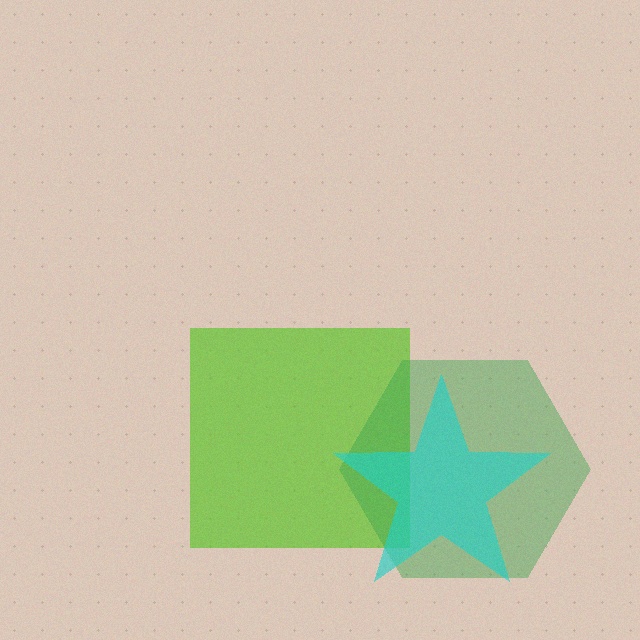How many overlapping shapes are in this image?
There are 3 overlapping shapes in the image.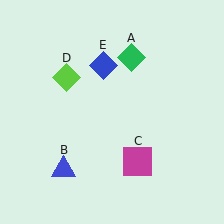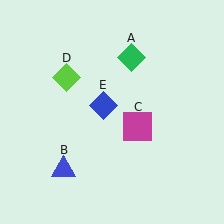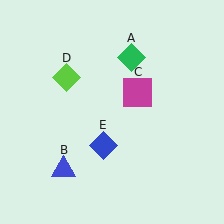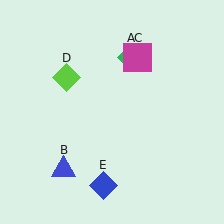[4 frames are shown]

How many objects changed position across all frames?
2 objects changed position: magenta square (object C), blue diamond (object E).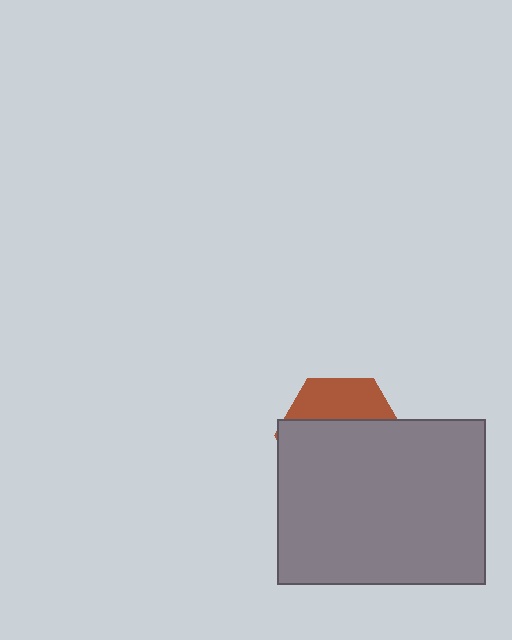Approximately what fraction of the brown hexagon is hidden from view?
Roughly 67% of the brown hexagon is hidden behind the gray rectangle.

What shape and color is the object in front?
The object in front is a gray rectangle.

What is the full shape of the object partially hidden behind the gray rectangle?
The partially hidden object is a brown hexagon.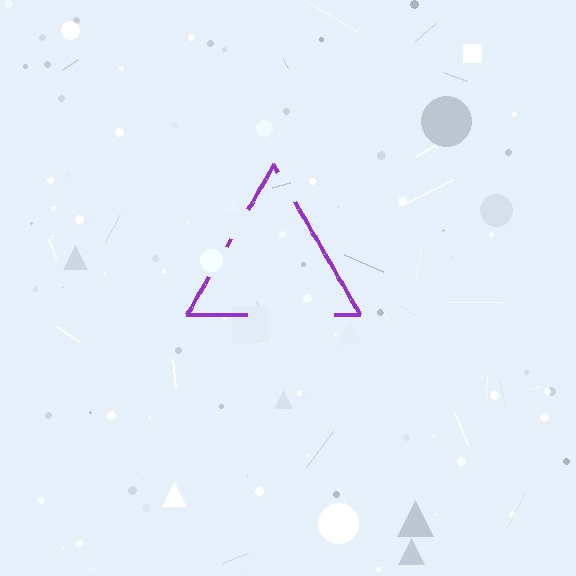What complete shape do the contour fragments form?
The contour fragments form a triangle.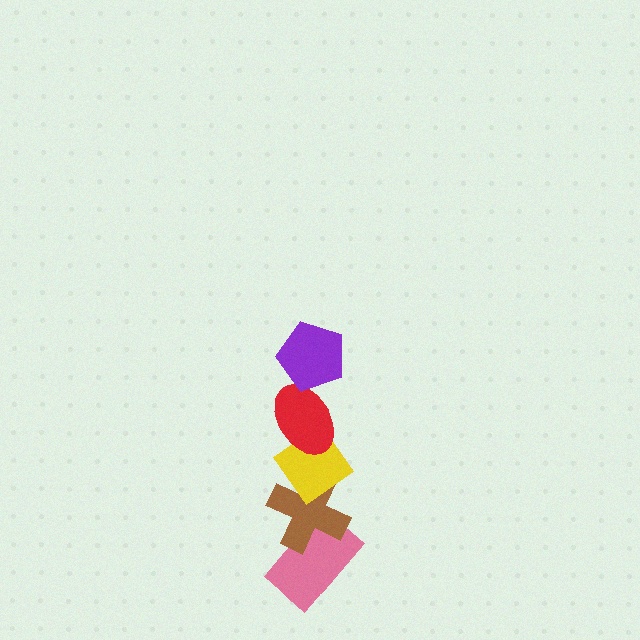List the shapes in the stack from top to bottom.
From top to bottom: the purple pentagon, the red ellipse, the yellow diamond, the brown cross, the pink rectangle.